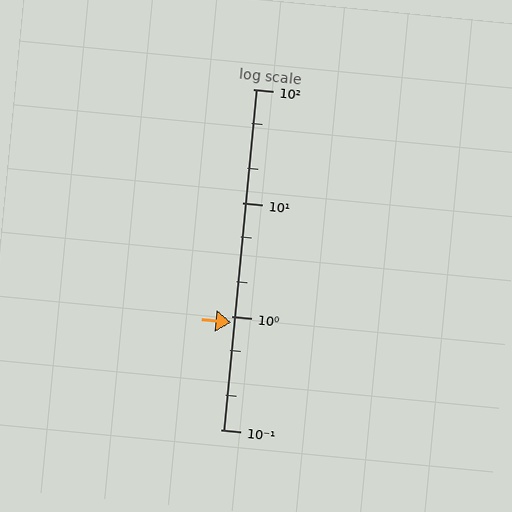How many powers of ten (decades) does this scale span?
The scale spans 3 decades, from 0.1 to 100.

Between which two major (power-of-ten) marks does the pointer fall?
The pointer is between 0.1 and 1.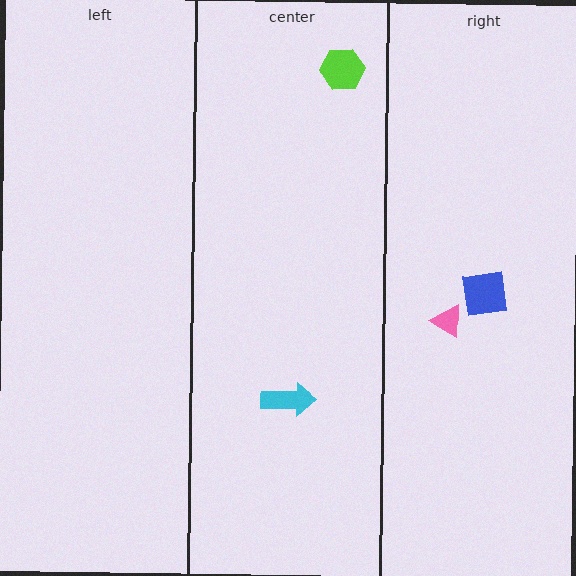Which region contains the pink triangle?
The right region.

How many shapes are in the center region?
2.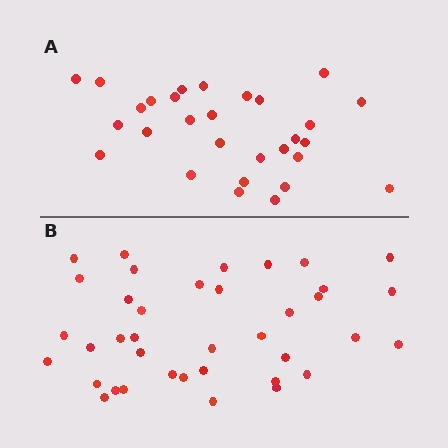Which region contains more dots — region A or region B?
Region B (the bottom region) has more dots.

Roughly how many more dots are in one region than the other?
Region B has roughly 8 or so more dots than region A.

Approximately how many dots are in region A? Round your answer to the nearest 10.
About 30 dots. (The exact count is 29, which rounds to 30.)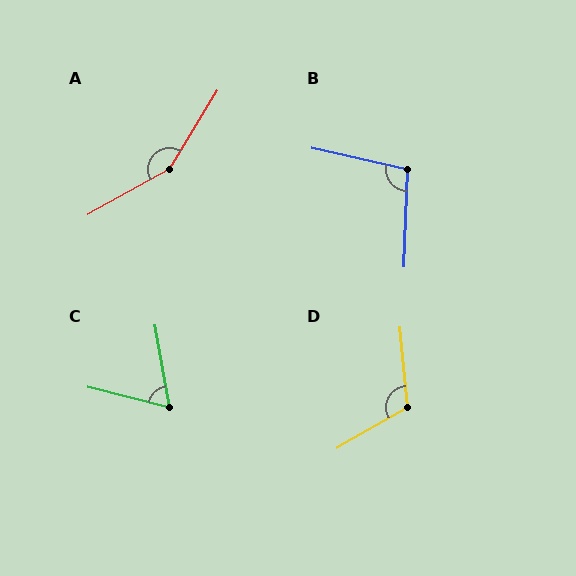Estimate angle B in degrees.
Approximately 101 degrees.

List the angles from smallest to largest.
C (66°), B (101°), D (115°), A (150°).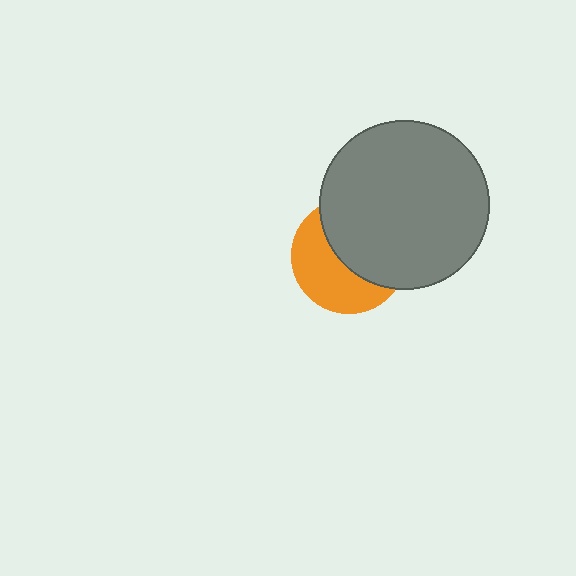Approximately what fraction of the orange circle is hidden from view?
Roughly 53% of the orange circle is hidden behind the gray circle.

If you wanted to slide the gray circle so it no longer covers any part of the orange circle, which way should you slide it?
Slide it toward the upper-right — that is the most direct way to separate the two shapes.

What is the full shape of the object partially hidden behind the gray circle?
The partially hidden object is an orange circle.